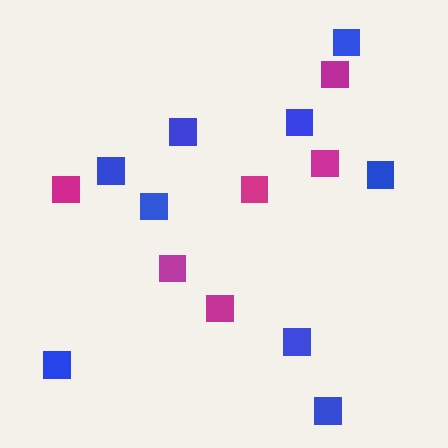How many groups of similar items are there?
There are 2 groups: one group of magenta squares (6) and one group of blue squares (9).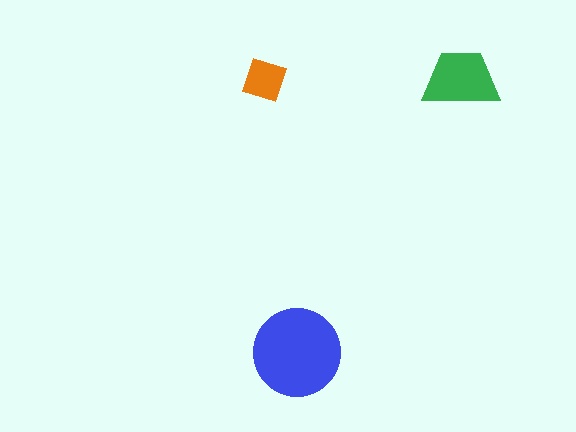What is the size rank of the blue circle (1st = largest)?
1st.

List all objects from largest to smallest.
The blue circle, the green trapezoid, the orange diamond.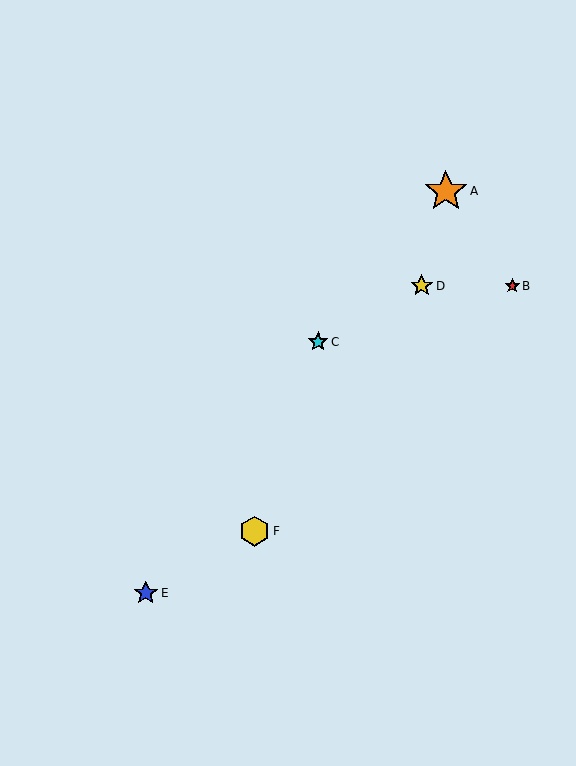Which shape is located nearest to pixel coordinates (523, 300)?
The red star (labeled B) at (512, 286) is nearest to that location.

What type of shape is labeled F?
Shape F is a yellow hexagon.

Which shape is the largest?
The orange star (labeled A) is the largest.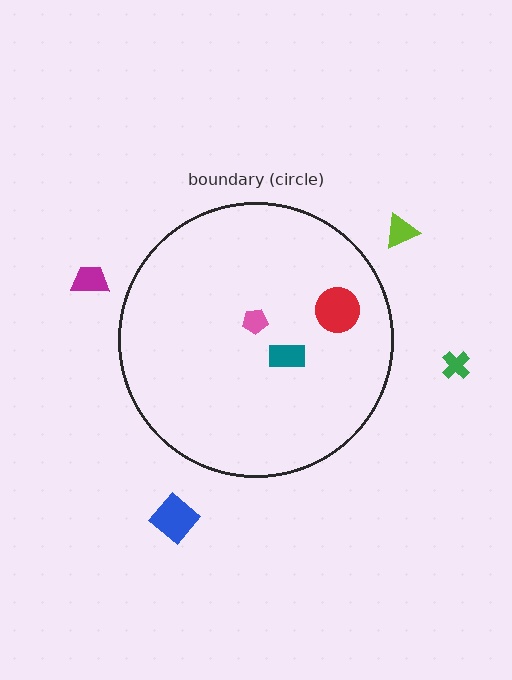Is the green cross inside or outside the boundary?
Outside.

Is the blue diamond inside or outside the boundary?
Outside.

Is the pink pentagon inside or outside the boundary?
Inside.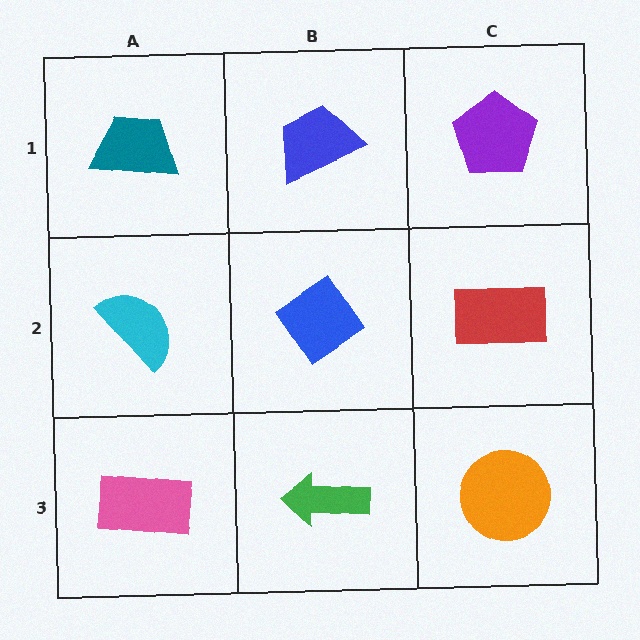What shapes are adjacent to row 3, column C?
A red rectangle (row 2, column C), a green arrow (row 3, column B).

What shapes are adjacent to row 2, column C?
A purple pentagon (row 1, column C), an orange circle (row 3, column C), a blue diamond (row 2, column B).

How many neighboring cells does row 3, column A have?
2.